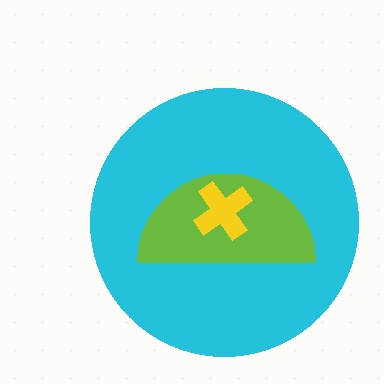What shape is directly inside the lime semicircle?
The yellow cross.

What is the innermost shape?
The yellow cross.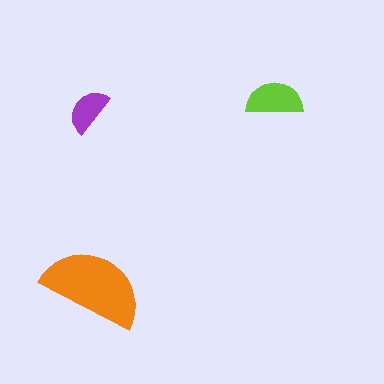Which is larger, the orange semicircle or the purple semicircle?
The orange one.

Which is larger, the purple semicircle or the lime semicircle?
The lime one.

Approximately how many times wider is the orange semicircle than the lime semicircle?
About 2 times wider.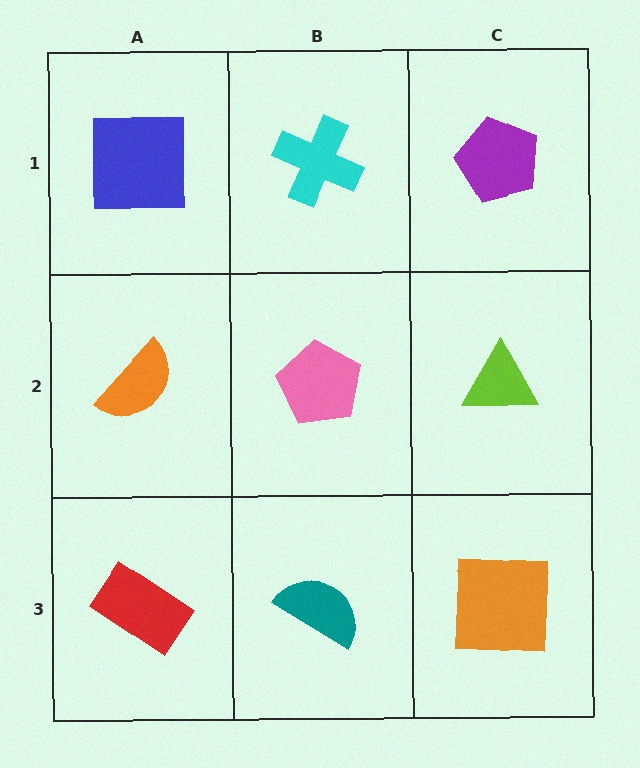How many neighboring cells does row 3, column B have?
3.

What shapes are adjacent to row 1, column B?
A pink pentagon (row 2, column B), a blue square (row 1, column A), a purple pentagon (row 1, column C).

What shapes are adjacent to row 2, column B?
A cyan cross (row 1, column B), a teal semicircle (row 3, column B), an orange semicircle (row 2, column A), a lime triangle (row 2, column C).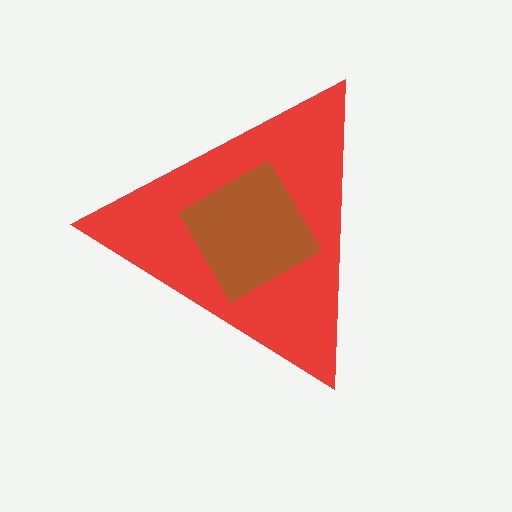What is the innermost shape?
The brown diamond.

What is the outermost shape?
The red triangle.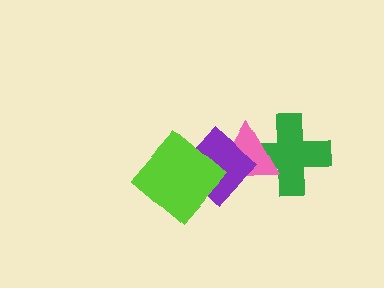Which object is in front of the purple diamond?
The lime diamond is in front of the purple diamond.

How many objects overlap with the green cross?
1 object overlaps with the green cross.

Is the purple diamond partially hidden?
Yes, it is partially covered by another shape.